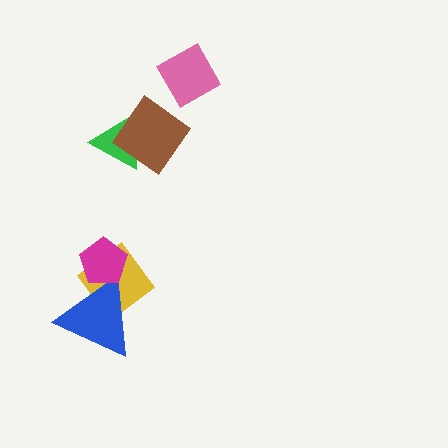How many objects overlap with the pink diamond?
0 objects overlap with the pink diamond.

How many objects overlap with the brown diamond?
1 object overlaps with the brown diamond.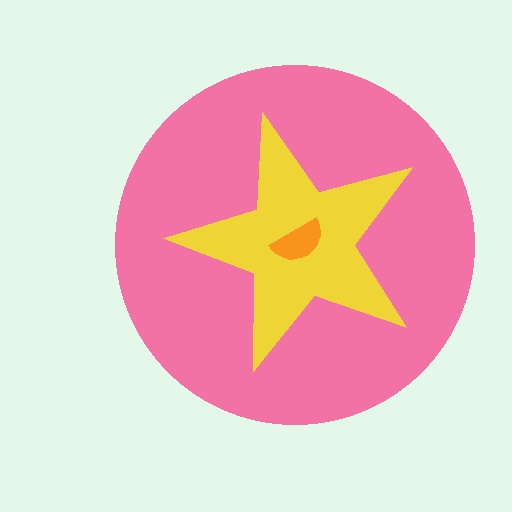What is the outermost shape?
The pink circle.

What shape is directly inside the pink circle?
The yellow star.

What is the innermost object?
The orange semicircle.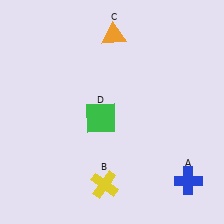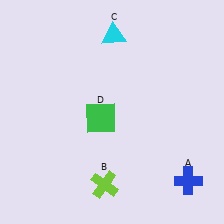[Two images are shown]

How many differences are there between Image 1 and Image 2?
There are 2 differences between the two images.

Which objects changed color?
B changed from yellow to lime. C changed from orange to cyan.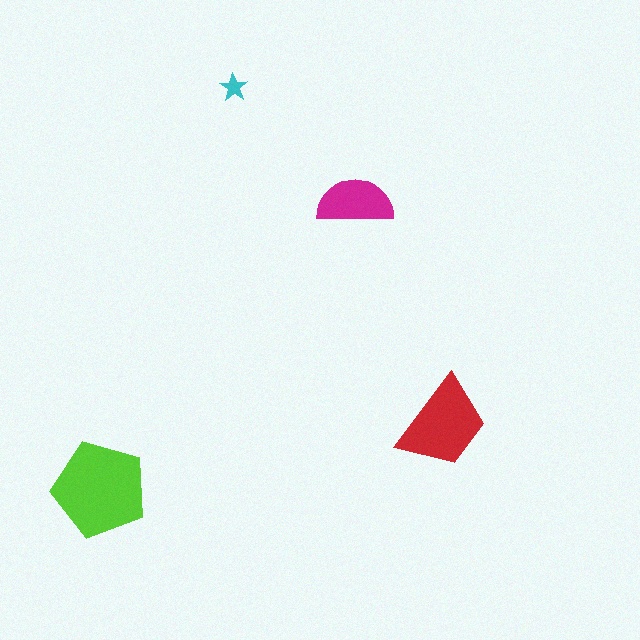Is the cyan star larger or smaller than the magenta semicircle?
Smaller.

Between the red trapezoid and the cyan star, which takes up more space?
The red trapezoid.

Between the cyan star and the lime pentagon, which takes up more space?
The lime pentagon.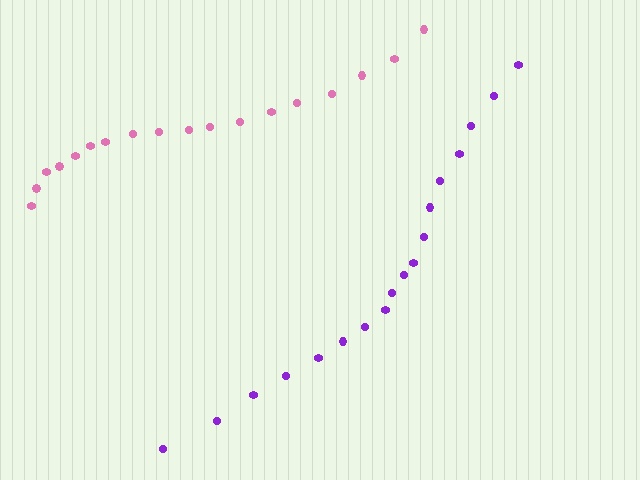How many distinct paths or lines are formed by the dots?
There are 2 distinct paths.